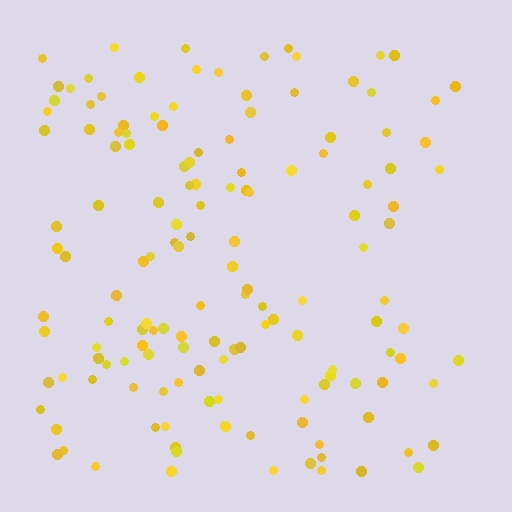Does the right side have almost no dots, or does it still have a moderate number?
Still a moderate number, just noticeably fewer than the left.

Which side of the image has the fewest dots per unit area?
The right.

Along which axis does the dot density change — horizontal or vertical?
Horizontal.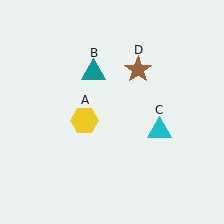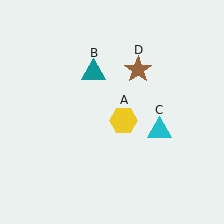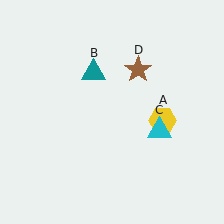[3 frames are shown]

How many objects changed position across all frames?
1 object changed position: yellow hexagon (object A).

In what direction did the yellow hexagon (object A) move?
The yellow hexagon (object A) moved right.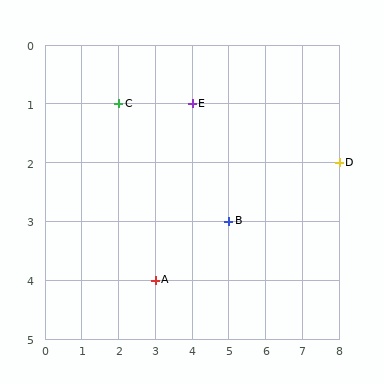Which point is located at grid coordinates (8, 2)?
Point D is at (8, 2).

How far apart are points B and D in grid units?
Points B and D are 3 columns and 1 row apart (about 3.2 grid units diagonally).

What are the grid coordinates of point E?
Point E is at grid coordinates (4, 1).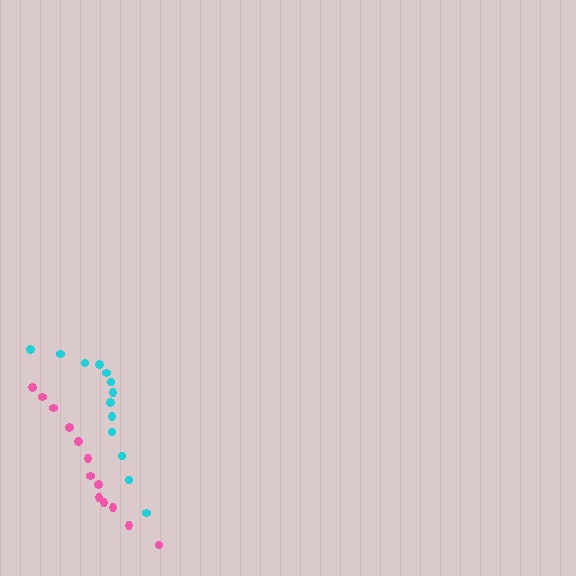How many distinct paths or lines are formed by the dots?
There are 2 distinct paths.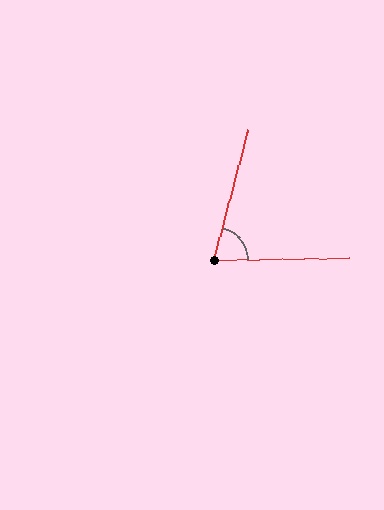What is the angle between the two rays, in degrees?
Approximately 74 degrees.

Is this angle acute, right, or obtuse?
It is acute.